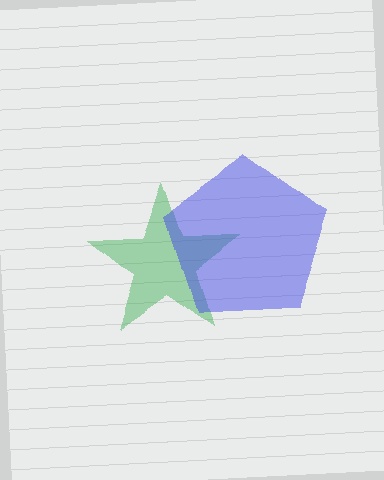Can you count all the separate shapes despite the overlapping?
Yes, there are 2 separate shapes.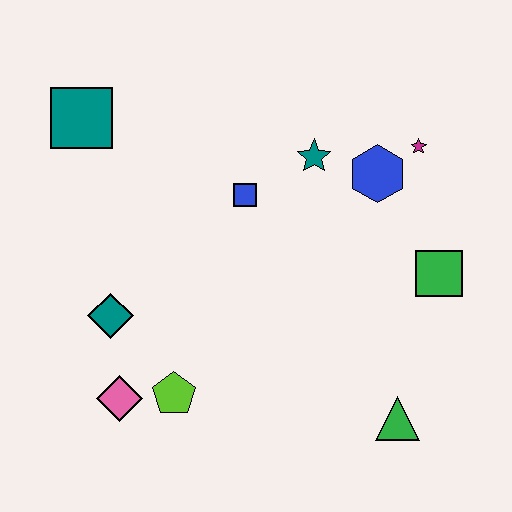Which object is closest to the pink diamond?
The lime pentagon is closest to the pink diamond.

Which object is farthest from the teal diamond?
The magenta star is farthest from the teal diamond.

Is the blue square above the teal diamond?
Yes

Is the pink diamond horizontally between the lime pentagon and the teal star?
No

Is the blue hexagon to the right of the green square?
No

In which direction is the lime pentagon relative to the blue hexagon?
The lime pentagon is below the blue hexagon.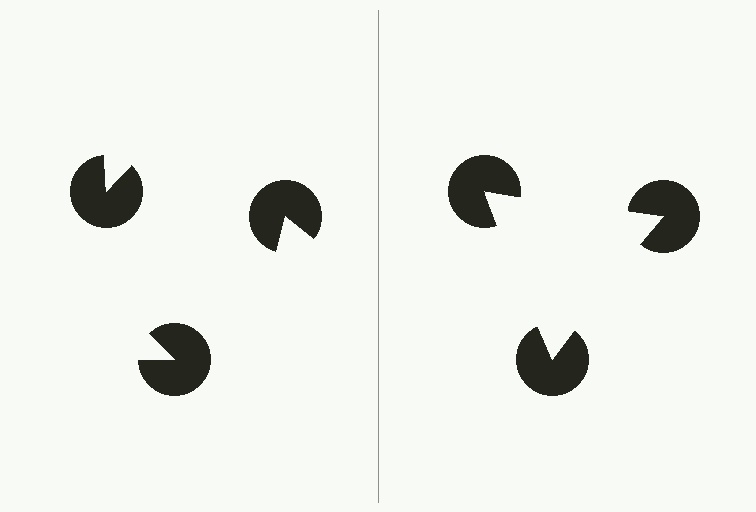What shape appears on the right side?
An illusory triangle.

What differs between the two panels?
The pac-man discs are positioned identically on both sides; only the wedge orientations differ. On the right they align to a triangle; on the left they are misaligned.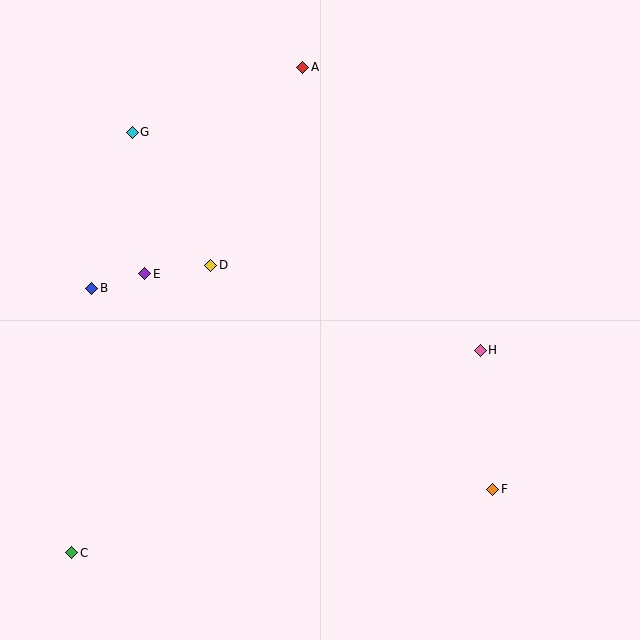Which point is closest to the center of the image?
Point D at (211, 265) is closest to the center.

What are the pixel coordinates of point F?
Point F is at (493, 489).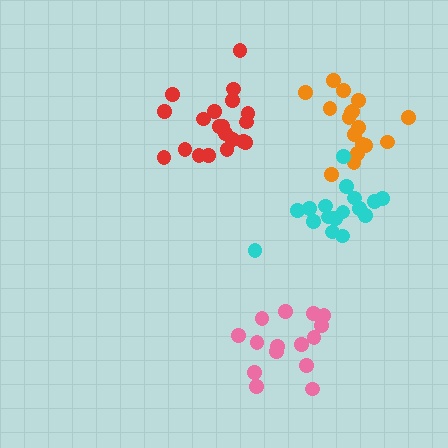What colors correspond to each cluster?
The clusters are colored: red, pink, orange, cyan.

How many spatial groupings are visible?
There are 4 spatial groupings.